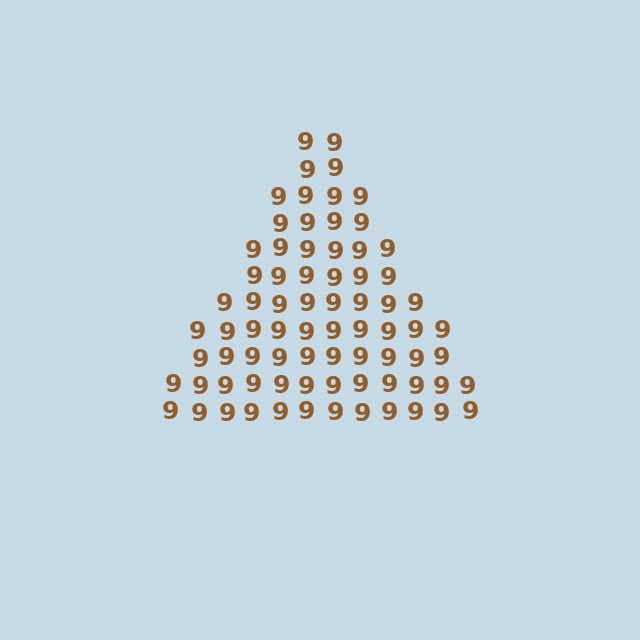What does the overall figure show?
The overall figure shows a triangle.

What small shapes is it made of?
It is made of small digit 9's.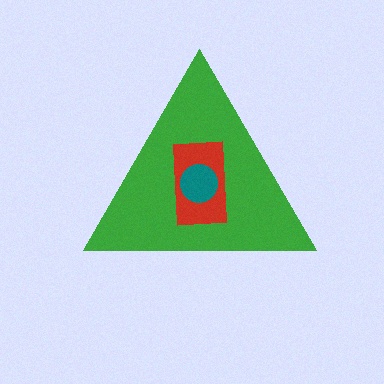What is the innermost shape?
The teal circle.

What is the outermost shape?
The green triangle.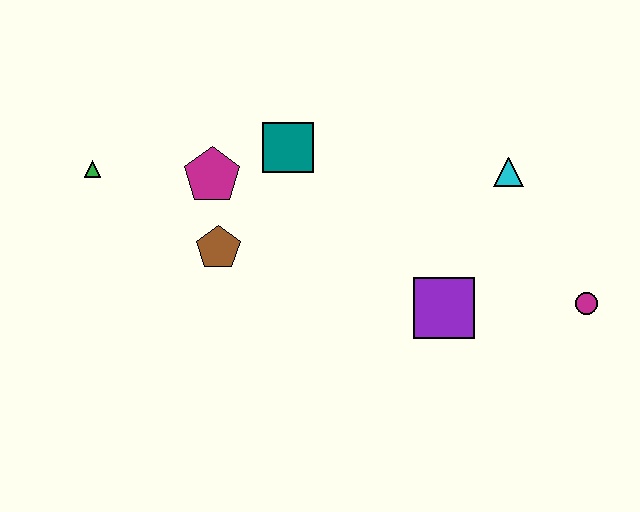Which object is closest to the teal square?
The magenta pentagon is closest to the teal square.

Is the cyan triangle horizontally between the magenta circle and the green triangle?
Yes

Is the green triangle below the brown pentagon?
No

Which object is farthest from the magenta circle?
The green triangle is farthest from the magenta circle.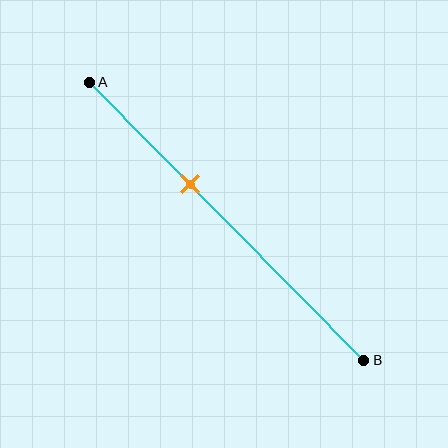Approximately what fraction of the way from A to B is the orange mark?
The orange mark is approximately 35% of the way from A to B.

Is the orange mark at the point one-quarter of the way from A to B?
No, the mark is at about 35% from A, not at the 25% one-quarter point.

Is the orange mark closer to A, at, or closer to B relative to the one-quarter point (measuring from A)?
The orange mark is closer to point B than the one-quarter point of segment AB.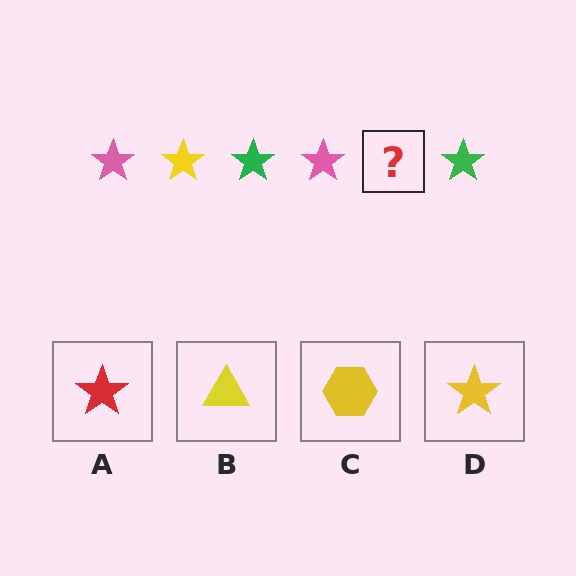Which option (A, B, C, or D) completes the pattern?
D.